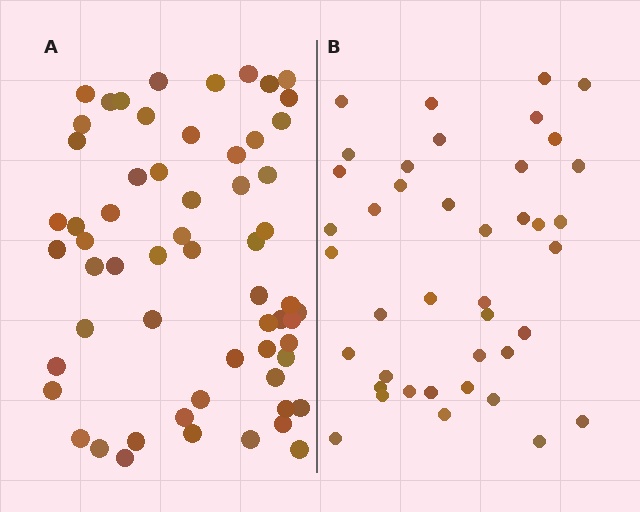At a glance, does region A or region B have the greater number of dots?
Region A (the left region) has more dots.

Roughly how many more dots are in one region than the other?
Region A has approximately 20 more dots than region B.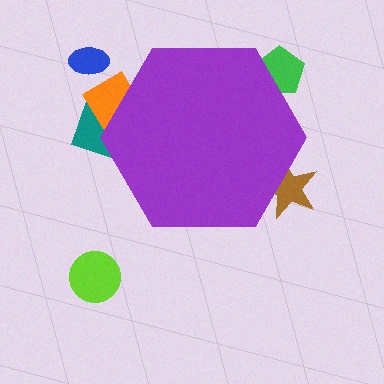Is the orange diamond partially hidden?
Yes, the orange diamond is partially hidden behind the purple hexagon.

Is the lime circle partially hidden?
No, the lime circle is fully visible.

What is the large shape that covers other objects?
A purple hexagon.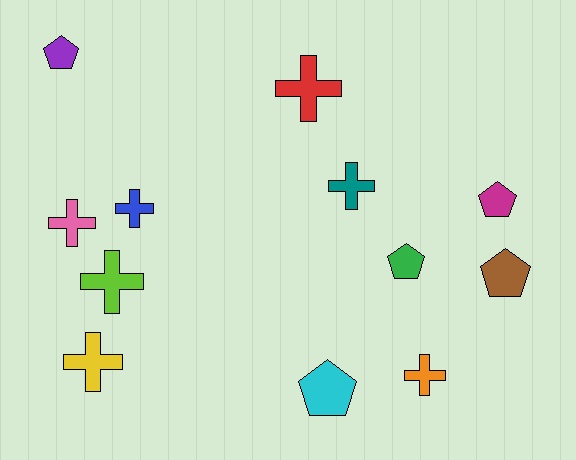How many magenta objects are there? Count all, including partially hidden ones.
There is 1 magenta object.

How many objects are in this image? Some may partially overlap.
There are 12 objects.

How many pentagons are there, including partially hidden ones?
There are 5 pentagons.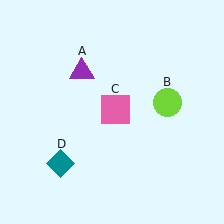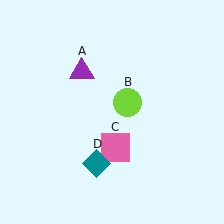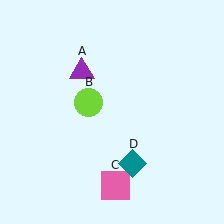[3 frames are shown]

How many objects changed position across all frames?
3 objects changed position: lime circle (object B), pink square (object C), teal diamond (object D).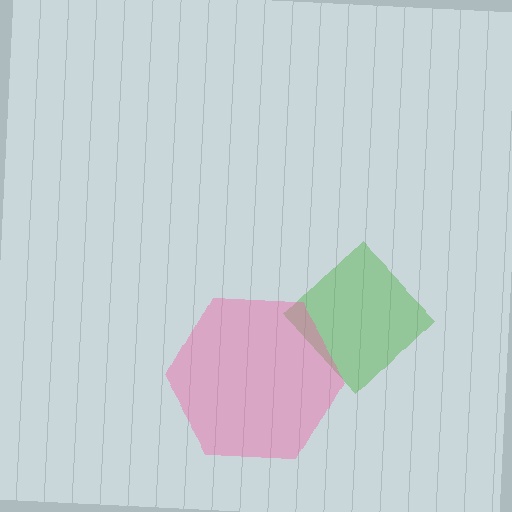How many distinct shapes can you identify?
There are 2 distinct shapes: a green diamond, a pink hexagon.